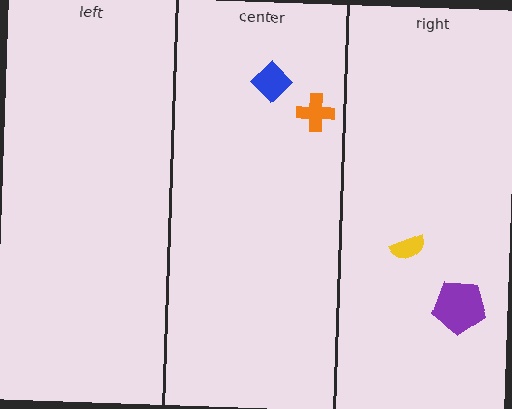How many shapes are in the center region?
2.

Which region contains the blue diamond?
The center region.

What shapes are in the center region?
The blue diamond, the orange cross.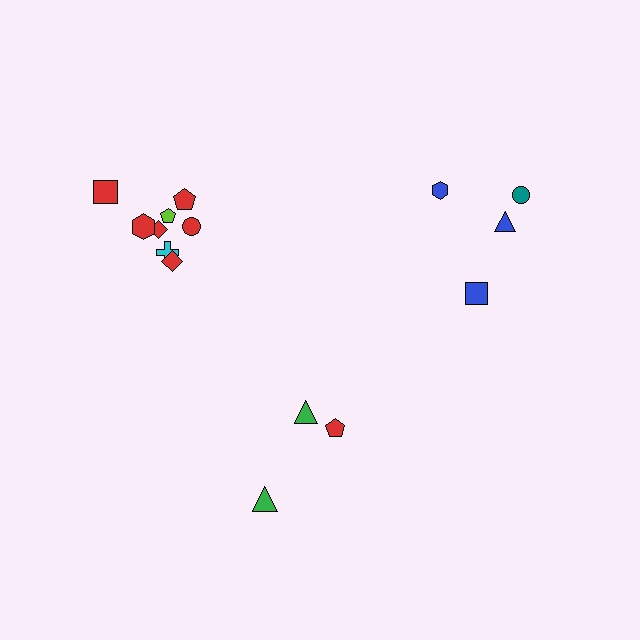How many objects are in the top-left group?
There are 8 objects.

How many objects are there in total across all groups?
There are 15 objects.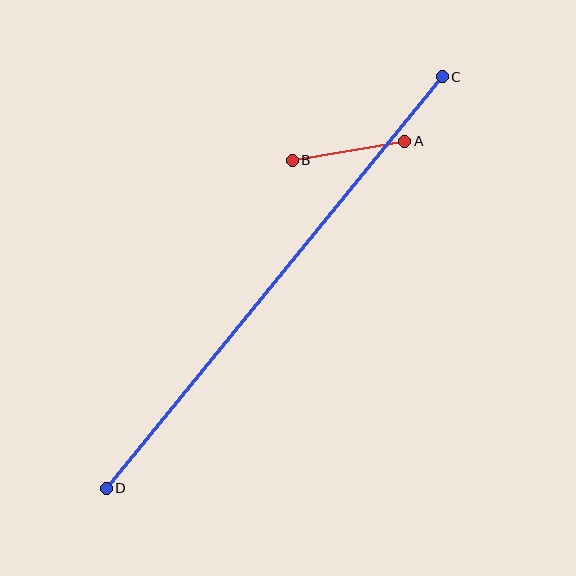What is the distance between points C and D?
The distance is approximately 531 pixels.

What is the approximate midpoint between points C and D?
The midpoint is at approximately (274, 282) pixels.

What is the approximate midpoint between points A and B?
The midpoint is at approximately (348, 151) pixels.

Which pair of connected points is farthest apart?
Points C and D are farthest apart.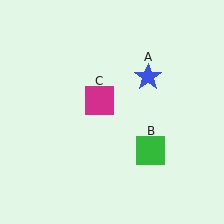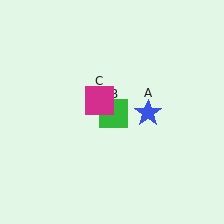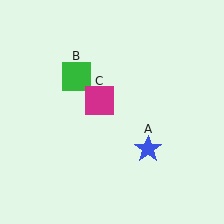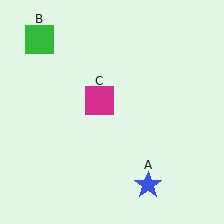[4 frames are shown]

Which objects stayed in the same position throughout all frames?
Magenta square (object C) remained stationary.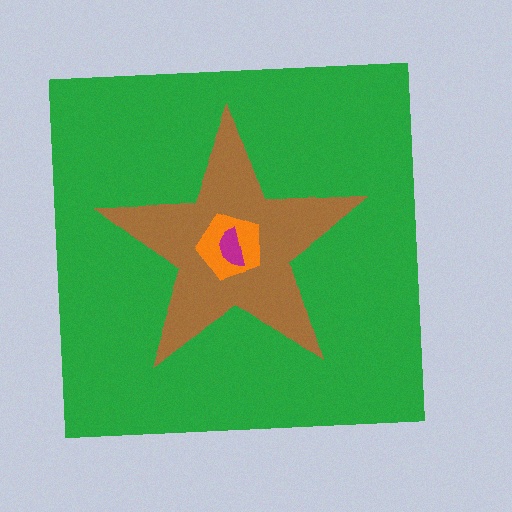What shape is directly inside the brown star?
The orange pentagon.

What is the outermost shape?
The green square.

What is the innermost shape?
The magenta semicircle.